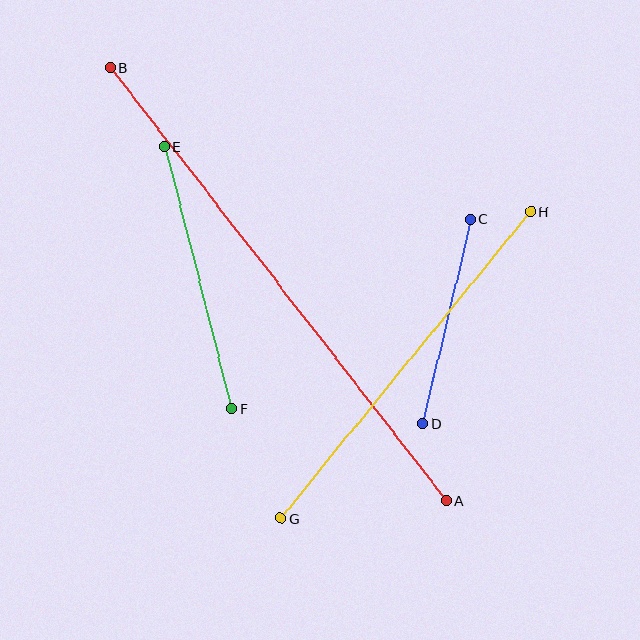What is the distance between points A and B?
The distance is approximately 548 pixels.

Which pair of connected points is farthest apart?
Points A and B are farthest apart.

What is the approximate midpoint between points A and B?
The midpoint is at approximately (278, 284) pixels.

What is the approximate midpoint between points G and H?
The midpoint is at approximately (406, 365) pixels.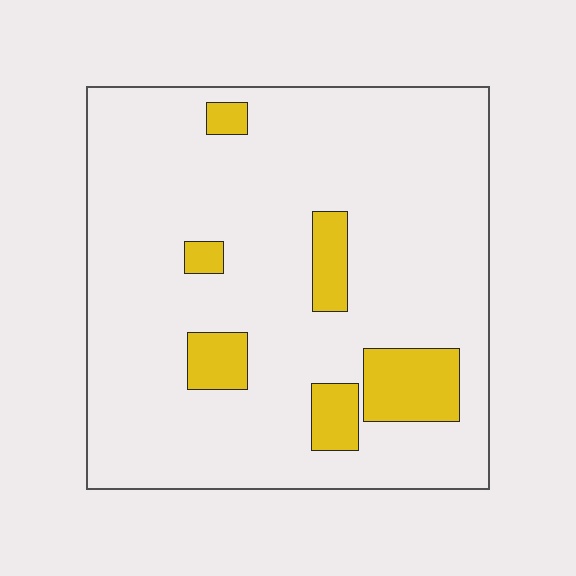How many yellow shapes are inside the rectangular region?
6.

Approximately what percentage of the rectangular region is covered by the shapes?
Approximately 10%.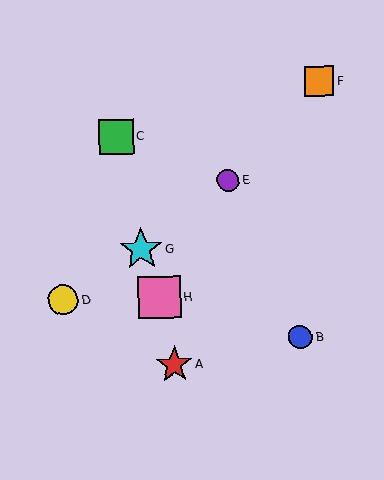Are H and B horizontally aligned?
No, H is at y≈297 and B is at y≈337.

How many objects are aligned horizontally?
2 objects (D, H) are aligned horizontally.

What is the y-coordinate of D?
Object D is at y≈300.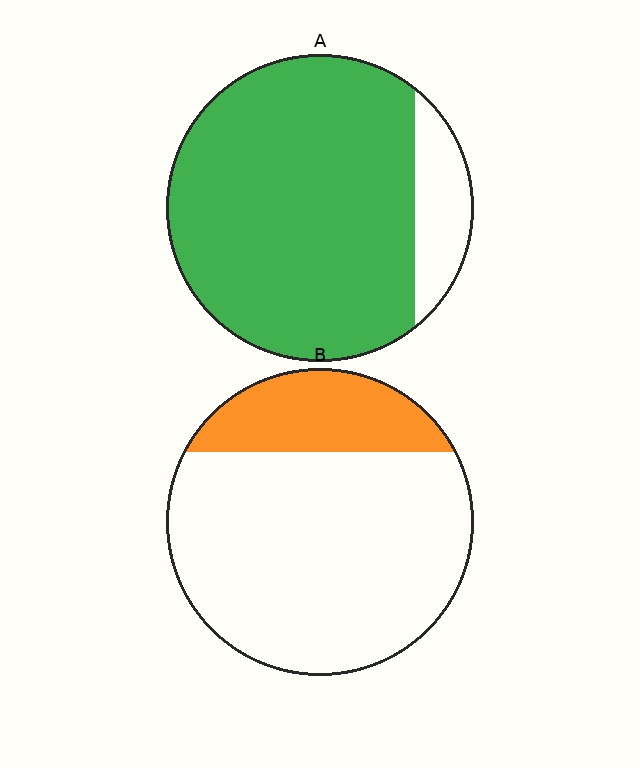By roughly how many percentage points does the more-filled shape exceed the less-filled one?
By roughly 65 percentage points (A over B).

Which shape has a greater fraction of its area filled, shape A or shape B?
Shape A.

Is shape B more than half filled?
No.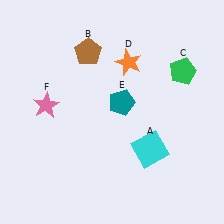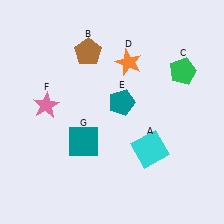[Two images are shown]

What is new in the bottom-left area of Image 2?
A teal square (G) was added in the bottom-left area of Image 2.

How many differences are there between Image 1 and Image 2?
There is 1 difference between the two images.